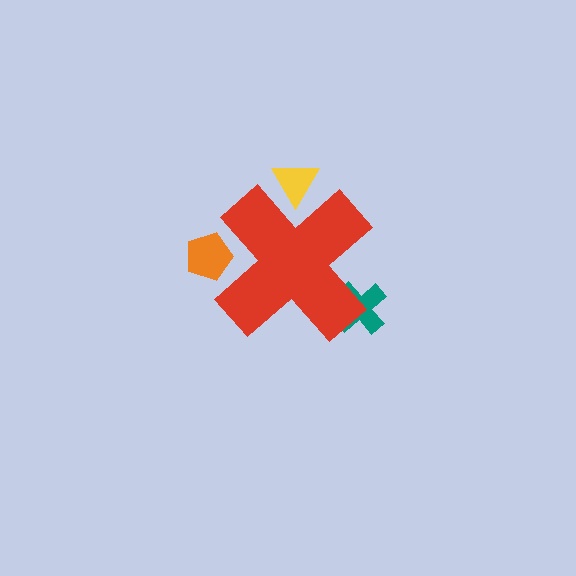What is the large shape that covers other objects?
A red cross.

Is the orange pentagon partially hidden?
Yes, the orange pentagon is partially hidden behind the red cross.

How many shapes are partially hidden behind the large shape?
3 shapes are partially hidden.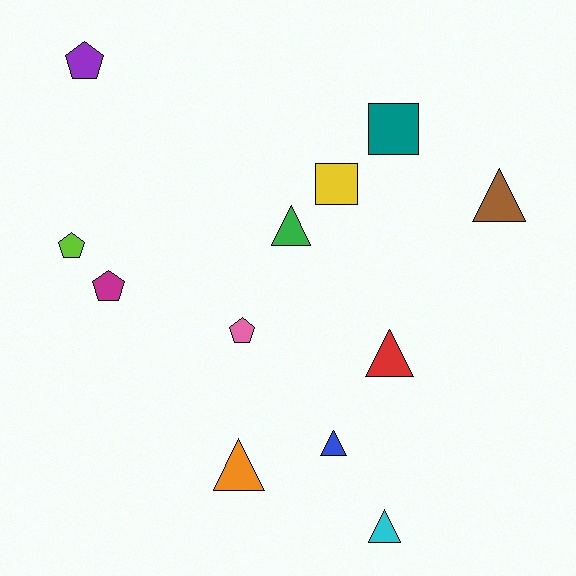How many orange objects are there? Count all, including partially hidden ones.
There is 1 orange object.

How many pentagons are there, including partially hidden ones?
There are 4 pentagons.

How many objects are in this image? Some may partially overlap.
There are 12 objects.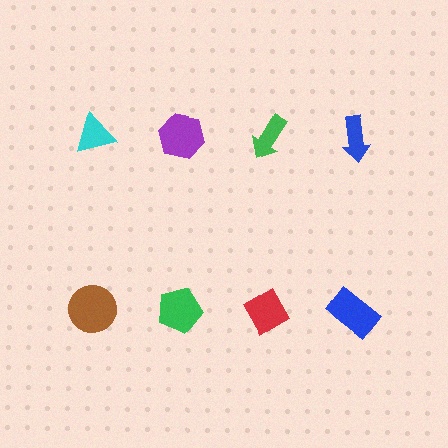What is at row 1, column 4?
A blue arrow.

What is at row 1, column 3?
A green arrow.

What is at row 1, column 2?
A purple hexagon.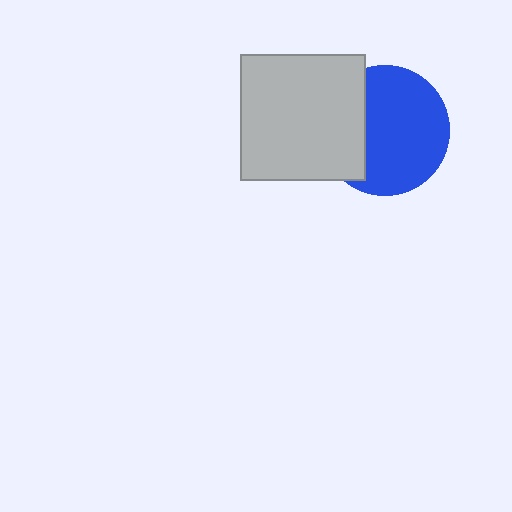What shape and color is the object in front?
The object in front is a light gray square.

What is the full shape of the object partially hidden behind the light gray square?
The partially hidden object is a blue circle.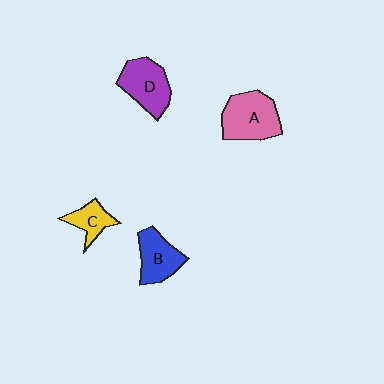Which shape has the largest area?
Shape A (pink).